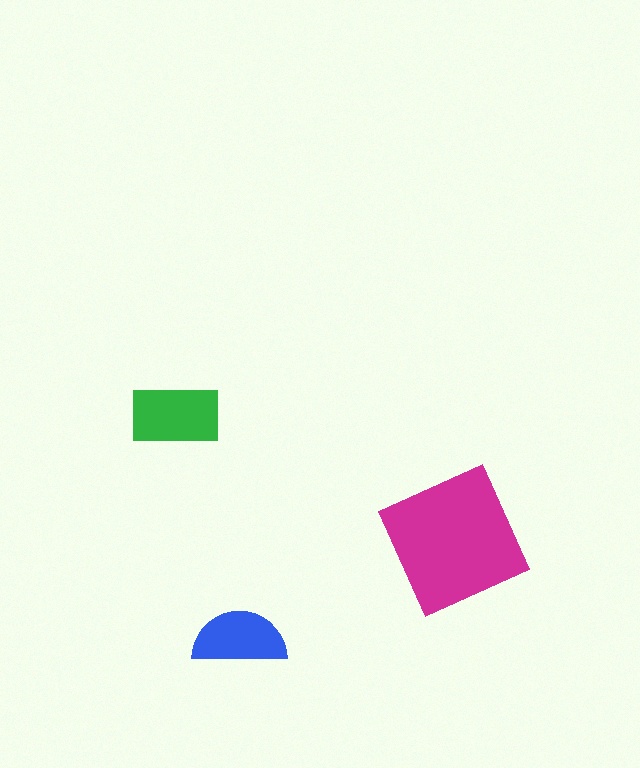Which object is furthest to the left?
The green rectangle is leftmost.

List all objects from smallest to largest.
The blue semicircle, the green rectangle, the magenta square.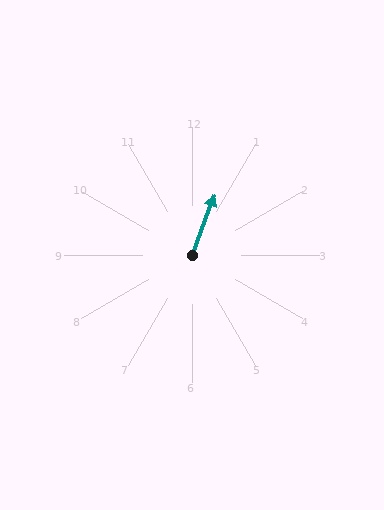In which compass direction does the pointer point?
North.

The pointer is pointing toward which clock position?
Roughly 1 o'clock.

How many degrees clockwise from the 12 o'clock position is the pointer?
Approximately 20 degrees.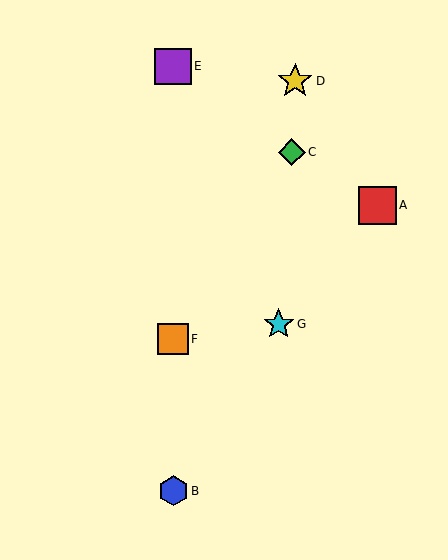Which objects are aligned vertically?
Objects B, E, F are aligned vertically.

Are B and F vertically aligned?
Yes, both are at x≈173.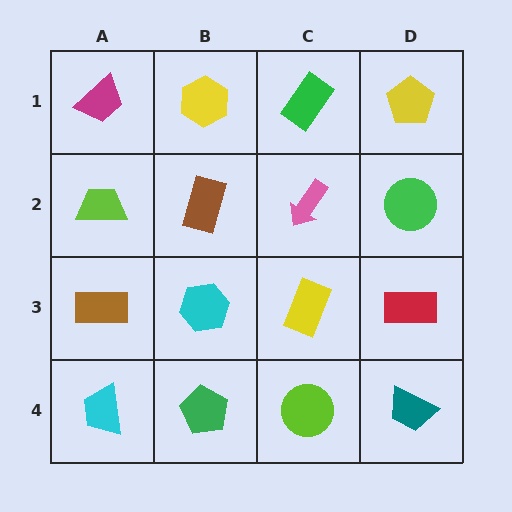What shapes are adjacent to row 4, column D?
A red rectangle (row 3, column D), a lime circle (row 4, column C).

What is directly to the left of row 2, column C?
A brown rectangle.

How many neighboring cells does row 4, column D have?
2.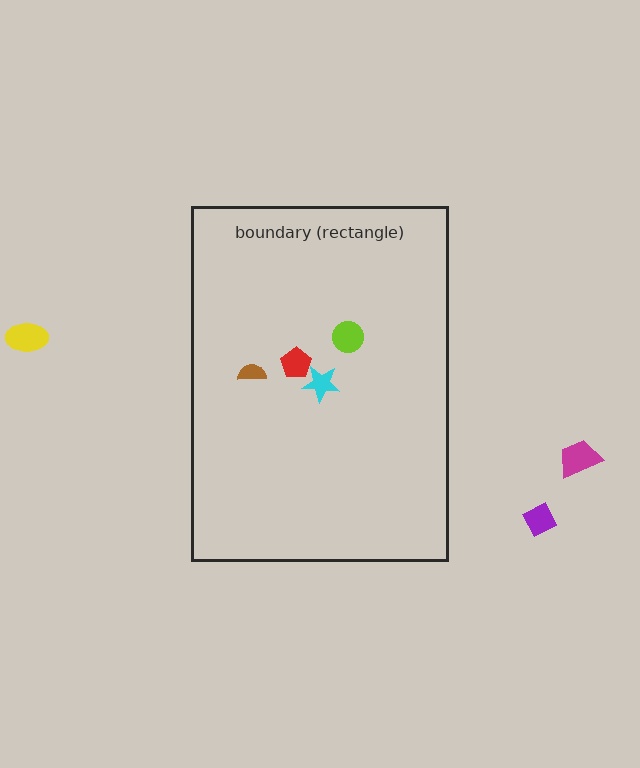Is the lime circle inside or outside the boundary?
Inside.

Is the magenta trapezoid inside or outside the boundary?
Outside.